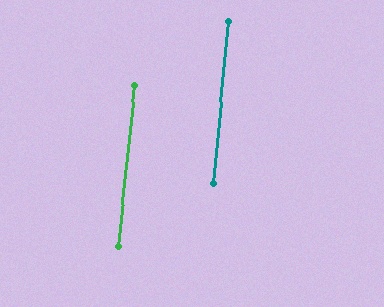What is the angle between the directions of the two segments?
Approximately 1 degree.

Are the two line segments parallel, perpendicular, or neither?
Parallel — their directions differ by only 0.8°.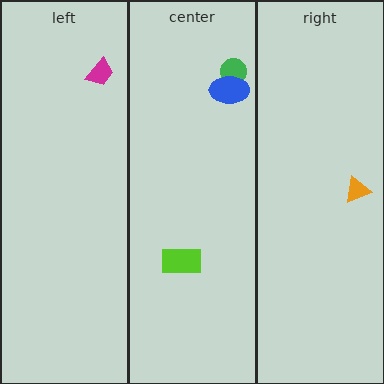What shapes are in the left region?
The magenta trapezoid.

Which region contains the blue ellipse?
The center region.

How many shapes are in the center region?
3.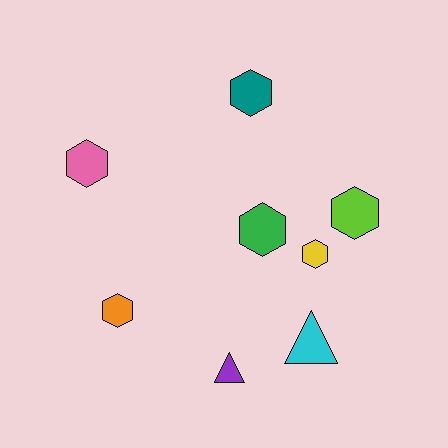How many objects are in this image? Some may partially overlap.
There are 8 objects.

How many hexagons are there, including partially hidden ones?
There are 6 hexagons.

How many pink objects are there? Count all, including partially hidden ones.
There is 1 pink object.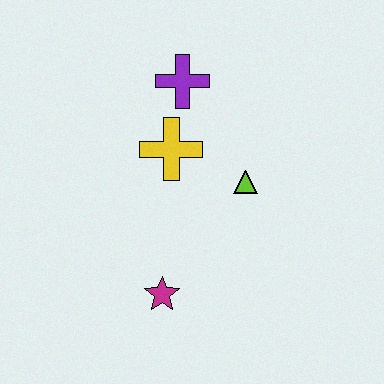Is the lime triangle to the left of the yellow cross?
No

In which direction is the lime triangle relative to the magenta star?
The lime triangle is above the magenta star.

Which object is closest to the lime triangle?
The yellow cross is closest to the lime triangle.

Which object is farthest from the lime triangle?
The magenta star is farthest from the lime triangle.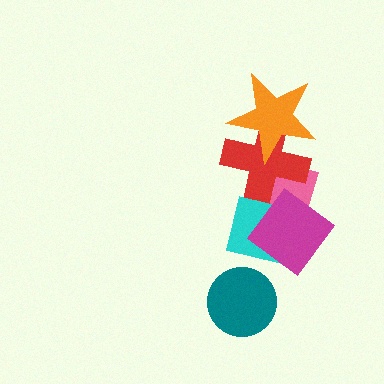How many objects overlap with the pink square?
3 objects overlap with the pink square.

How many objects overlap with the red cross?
4 objects overlap with the red cross.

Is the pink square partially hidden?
Yes, it is partially covered by another shape.